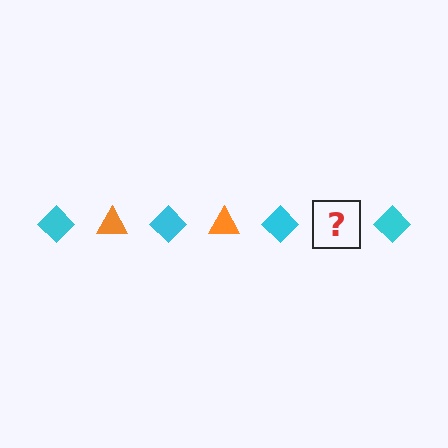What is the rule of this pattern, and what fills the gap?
The rule is that the pattern alternates between cyan diamond and orange triangle. The gap should be filled with an orange triangle.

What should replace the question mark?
The question mark should be replaced with an orange triangle.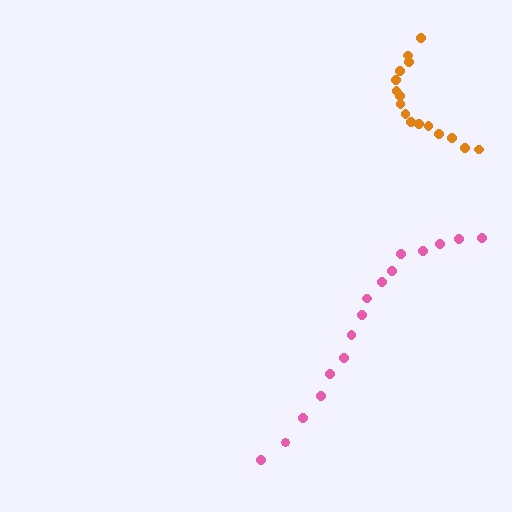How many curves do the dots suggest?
There are 2 distinct paths.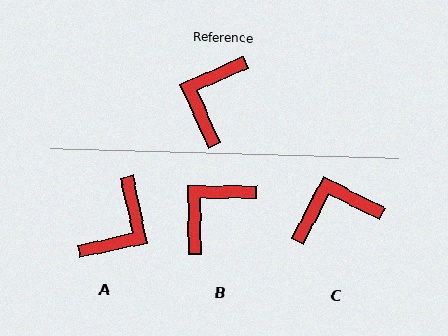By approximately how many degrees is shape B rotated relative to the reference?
Approximately 23 degrees clockwise.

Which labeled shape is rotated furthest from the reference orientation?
A, about 168 degrees away.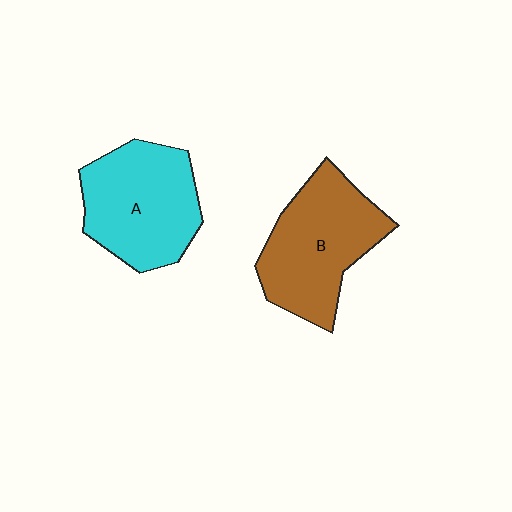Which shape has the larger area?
Shape B (brown).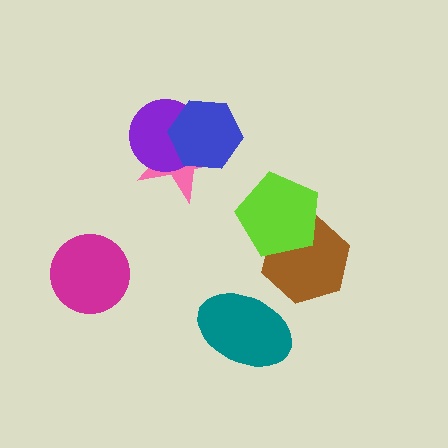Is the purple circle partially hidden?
Yes, it is partially covered by another shape.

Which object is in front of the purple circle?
The blue hexagon is in front of the purple circle.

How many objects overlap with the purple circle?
2 objects overlap with the purple circle.